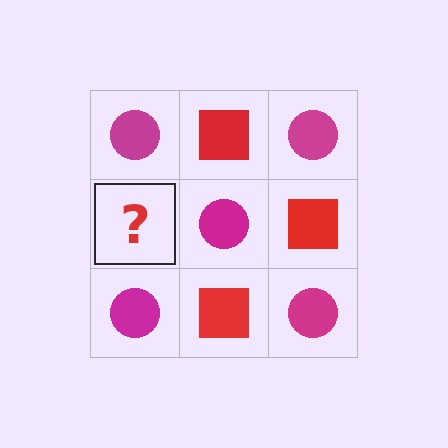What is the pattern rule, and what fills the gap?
The rule is that it alternates magenta circle and red square in a checkerboard pattern. The gap should be filled with a red square.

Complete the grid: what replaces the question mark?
The question mark should be replaced with a red square.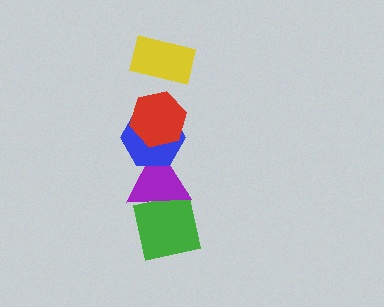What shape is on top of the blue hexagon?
The red hexagon is on top of the blue hexagon.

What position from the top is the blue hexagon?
The blue hexagon is 3rd from the top.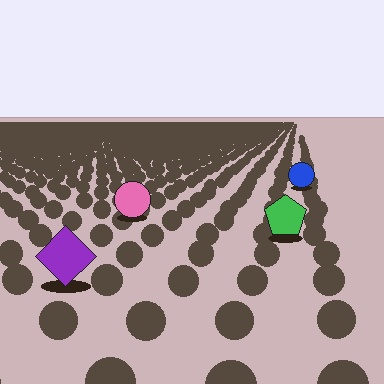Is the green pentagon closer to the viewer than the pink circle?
Yes. The green pentagon is closer — you can tell from the texture gradient: the ground texture is coarser near it.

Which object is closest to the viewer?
The purple diamond is closest. The texture marks near it are larger and more spread out.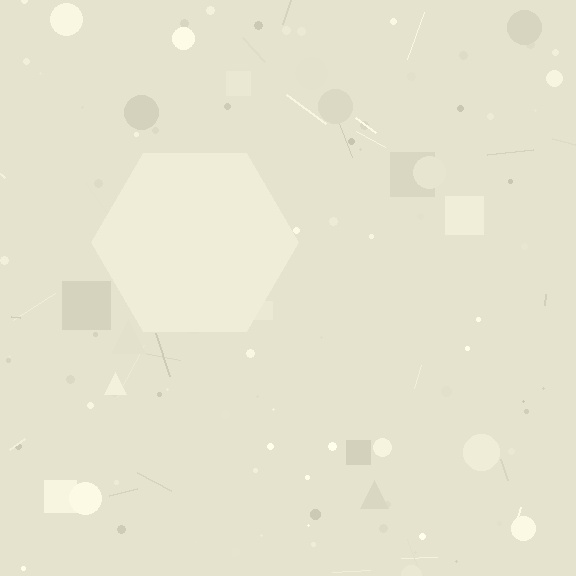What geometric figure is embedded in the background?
A hexagon is embedded in the background.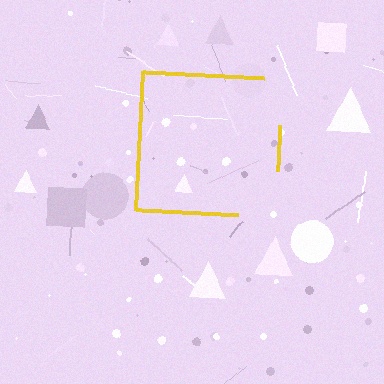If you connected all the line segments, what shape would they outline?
They would outline a square.